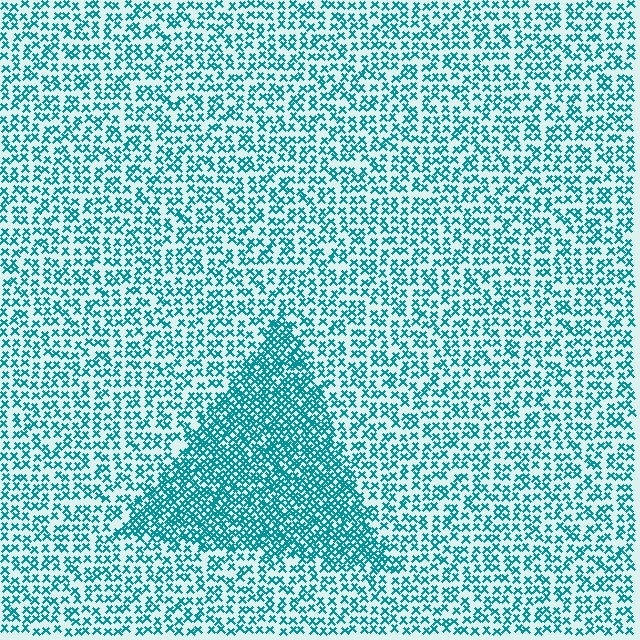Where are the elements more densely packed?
The elements are more densely packed inside the triangle boundary.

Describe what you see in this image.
The image contains small teal elements arranged at two different densities. A triangle-shaped region is visible where the elements are more densely packed than the surrounding area.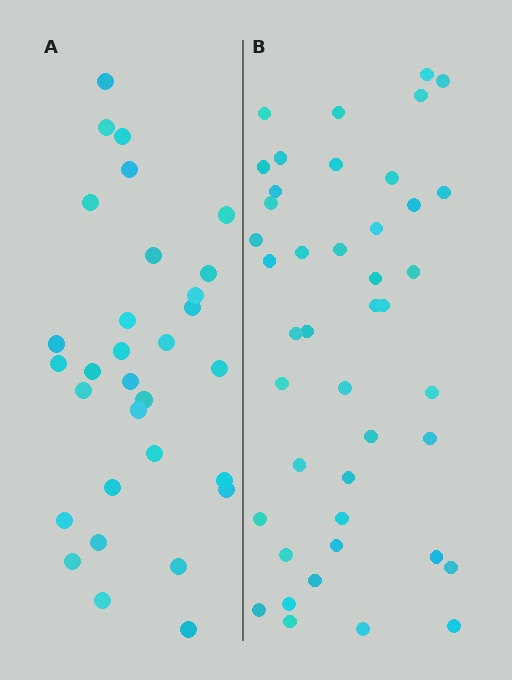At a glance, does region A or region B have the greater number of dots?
Region B (the right region) has more dots.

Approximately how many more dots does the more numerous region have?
Region B has roughly 12 or so more dots than region A.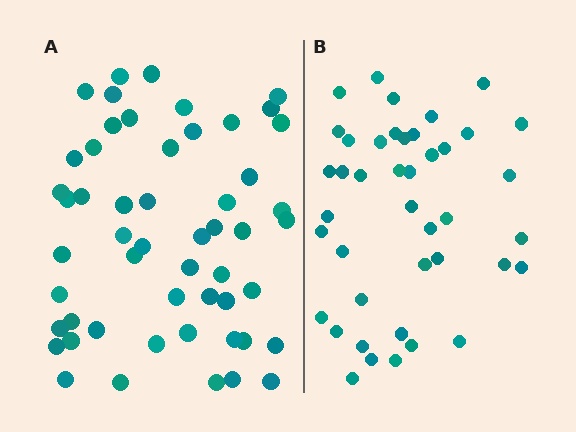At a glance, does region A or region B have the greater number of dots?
Region A (the left region) has more dots.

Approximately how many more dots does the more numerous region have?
Region A has roughly 12 or so more dots than region B.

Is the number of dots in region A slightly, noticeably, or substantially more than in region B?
Region A has noticeably more, but not dramatically so. The ratio is roughly 1.3 to 1.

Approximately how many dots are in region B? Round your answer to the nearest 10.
About 40 dots. (The exact count is 42, which rounds to 40.)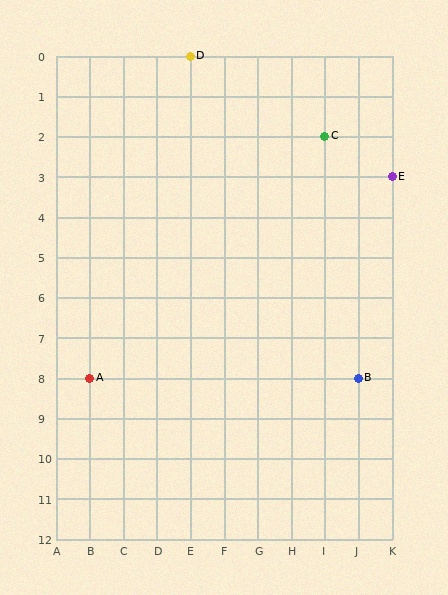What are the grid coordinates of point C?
Point C is at grid coordinates (I, 2).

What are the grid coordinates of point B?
Point B is at grid coordinates (J, 8).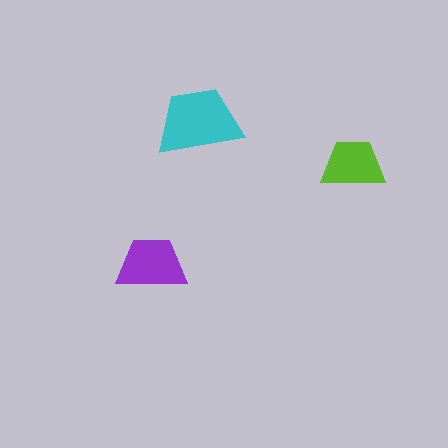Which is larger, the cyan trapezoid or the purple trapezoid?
The cyan one.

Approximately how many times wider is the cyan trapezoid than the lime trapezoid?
About 1.5 times wider.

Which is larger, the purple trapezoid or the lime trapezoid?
The purple one.